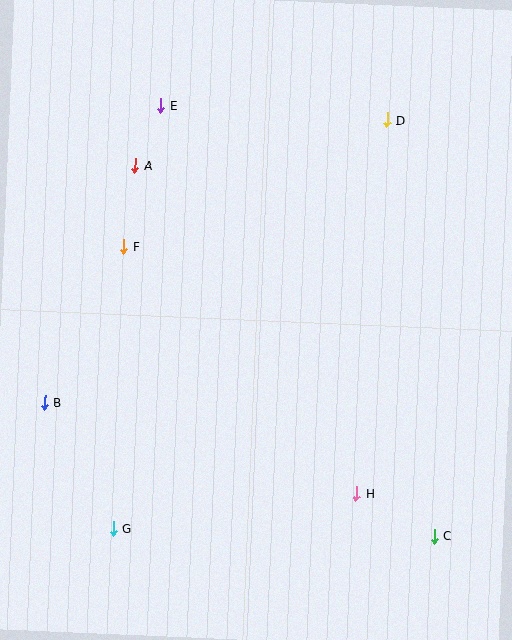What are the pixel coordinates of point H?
Point H is at (356, 494).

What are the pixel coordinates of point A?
Point A is at (135, 166).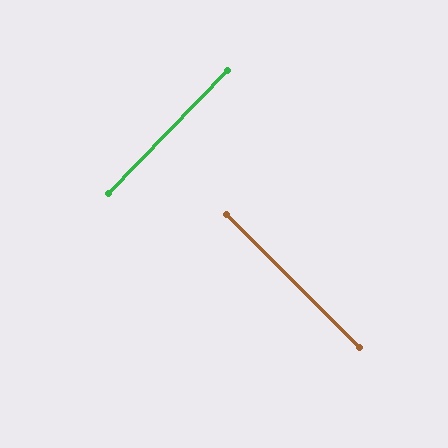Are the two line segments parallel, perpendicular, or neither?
Perpendicular — they meet at approximately 89°.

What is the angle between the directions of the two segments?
Approximately 89 degrees.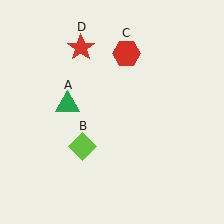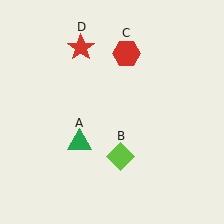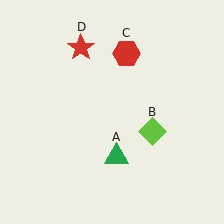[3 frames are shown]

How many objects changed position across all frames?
2 objects changed position: green triangle (object A), lime diamond (object B).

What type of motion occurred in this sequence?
The green triangle (object A), lime diamond (object B) rotated counterclockwise around the center of the scene.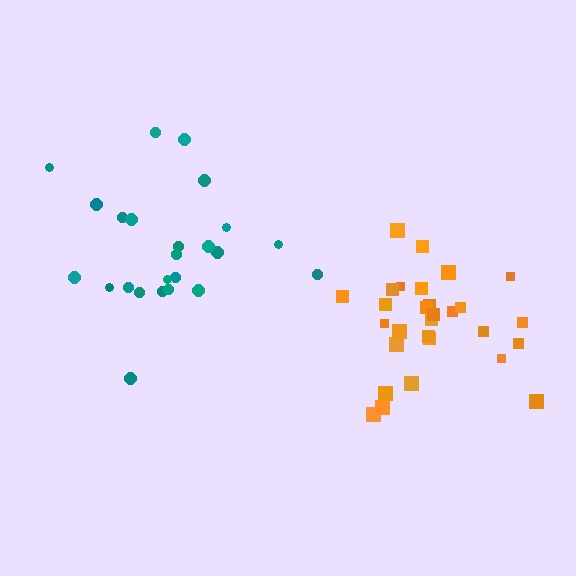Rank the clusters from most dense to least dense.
orange, teal.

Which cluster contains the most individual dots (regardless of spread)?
Orange (29).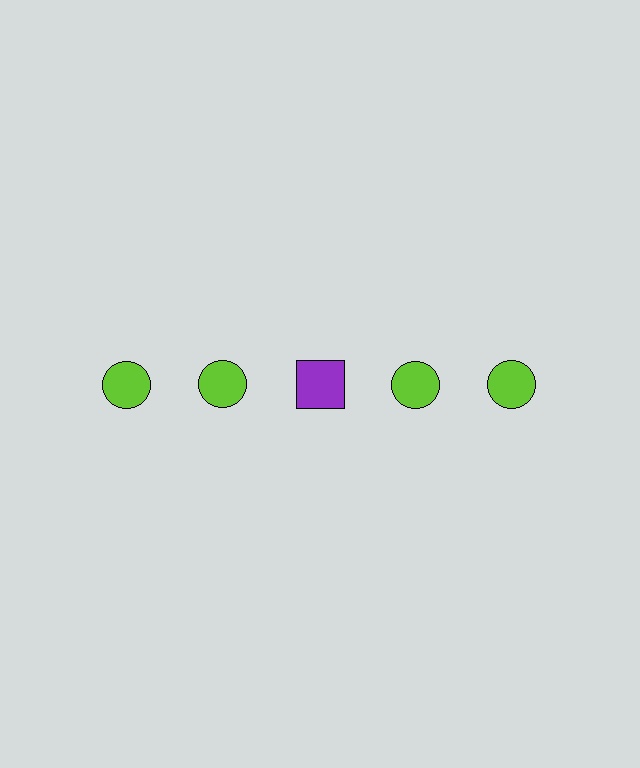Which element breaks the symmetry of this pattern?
The purple square in the top row, center column breaks the symmetry. All other shapes are lime circles.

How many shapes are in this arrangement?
There are 5 shapes arranged in a grid pattern.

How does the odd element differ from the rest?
It differs in both color (purple instead of lime) and shape (square instead of circle).